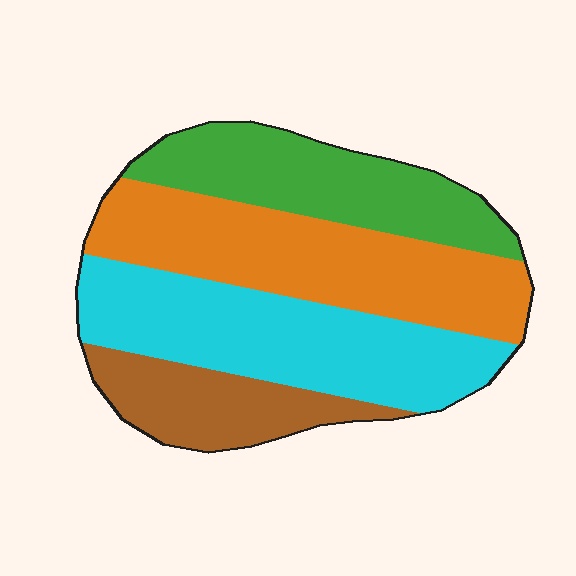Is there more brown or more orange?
Orange.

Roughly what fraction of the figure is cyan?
Cyan takes up about one third (1/3) of the figure.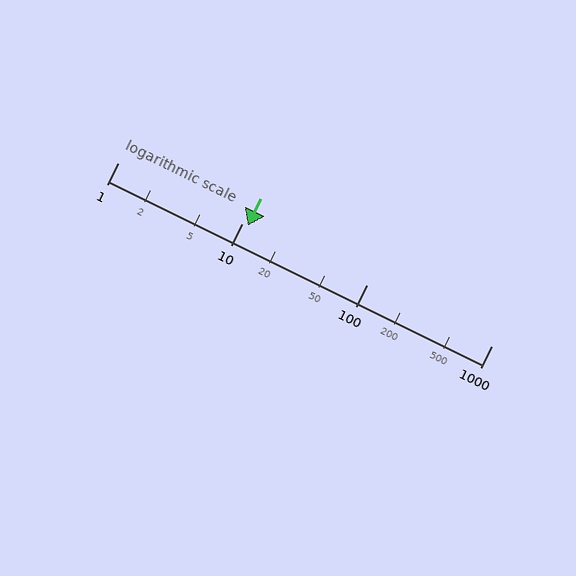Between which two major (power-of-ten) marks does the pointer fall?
The pointer is between 10 and 100.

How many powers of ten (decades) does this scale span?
The scale spans 3 decades, from 1 to 1000.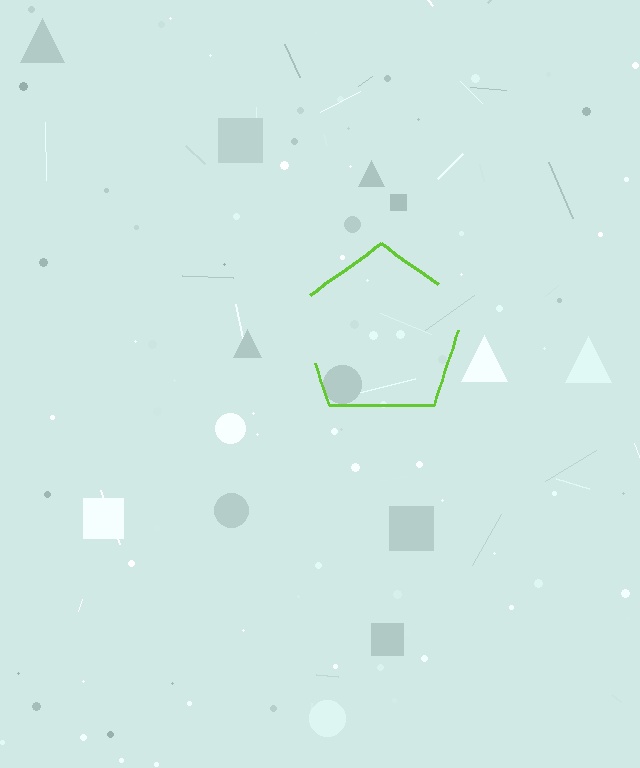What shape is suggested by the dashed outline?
The dashed outline suggests a pentagon.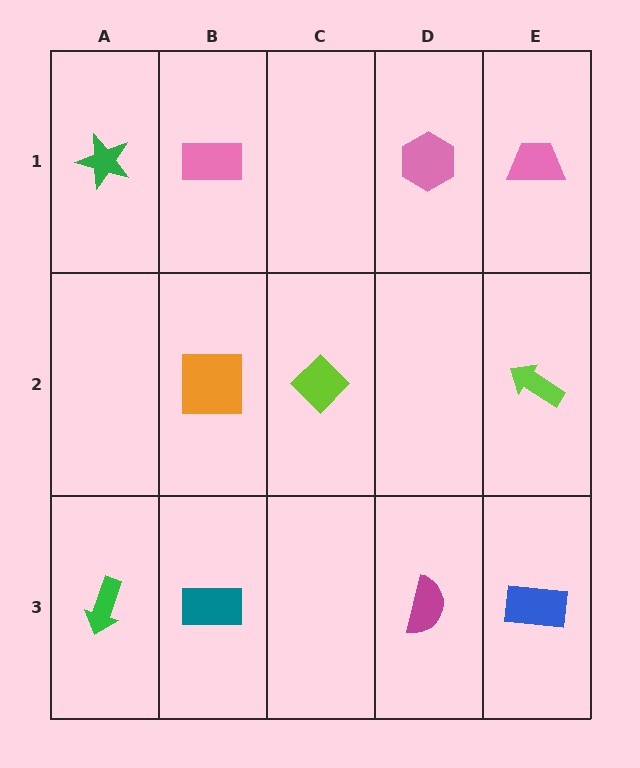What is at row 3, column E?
A blue rectangle.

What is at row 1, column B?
A pink rectangle.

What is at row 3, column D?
A magenta semicircle.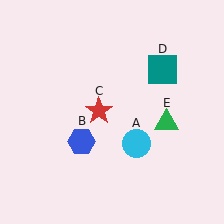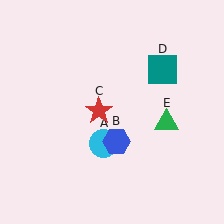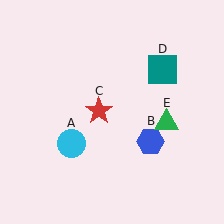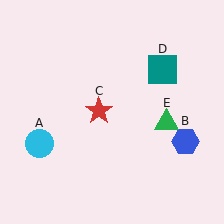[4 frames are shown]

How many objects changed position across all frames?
2 objects changed position: cyan circle (object A), blue hexagon (object B).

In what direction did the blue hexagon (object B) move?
The blue hexagon (object B) moved right.